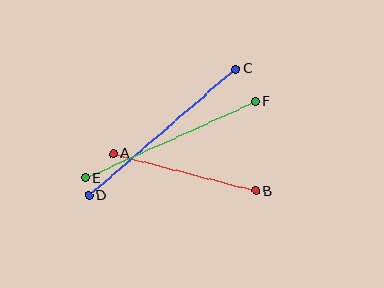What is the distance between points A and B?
The distance is approximately 147 pixels.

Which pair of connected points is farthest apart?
Points C and D are farthest apart.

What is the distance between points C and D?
The distance is approximately 194 pixels.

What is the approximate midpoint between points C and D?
The midpoint is at approximately (162, 132) pixels.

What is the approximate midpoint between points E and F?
The midpoint is at approximately (170, 140) pixels.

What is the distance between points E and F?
The distance is approximately 186 pixels.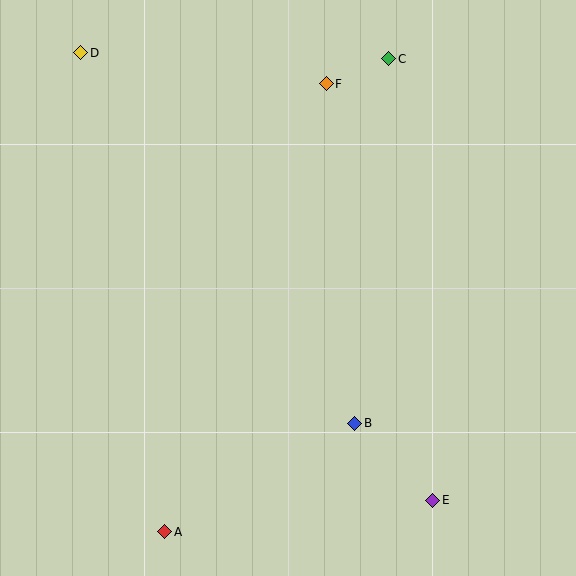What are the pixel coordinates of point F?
Point F is at (326, 84).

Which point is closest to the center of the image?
Point B at (355, 423) is closest to the center.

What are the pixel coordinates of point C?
Point C is at (389, 59).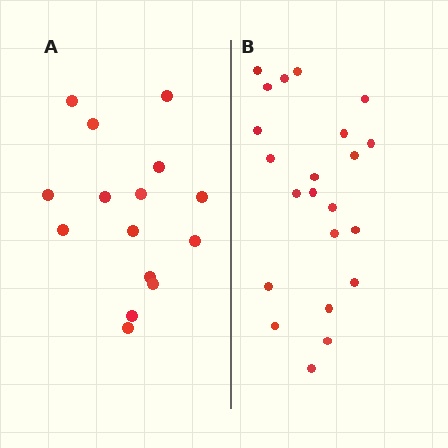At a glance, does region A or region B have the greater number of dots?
Region B (the right region) has more dots.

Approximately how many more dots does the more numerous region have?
Region B has roughly 8 or so more dots than region A.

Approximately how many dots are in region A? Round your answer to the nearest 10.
About 20 dots. (The exact count is 15, which rounds to 20.)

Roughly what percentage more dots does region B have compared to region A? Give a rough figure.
About 45% more.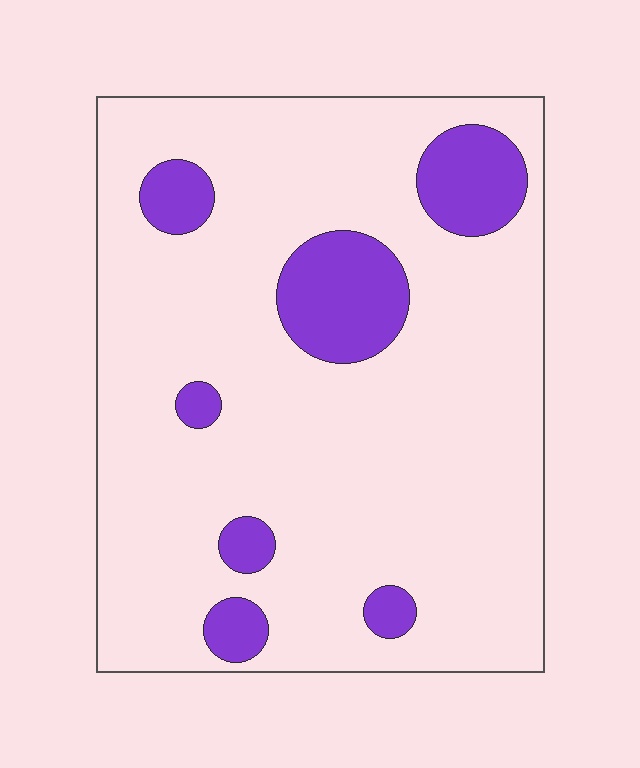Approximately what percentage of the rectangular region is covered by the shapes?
Approximately 15%.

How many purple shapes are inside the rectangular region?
7.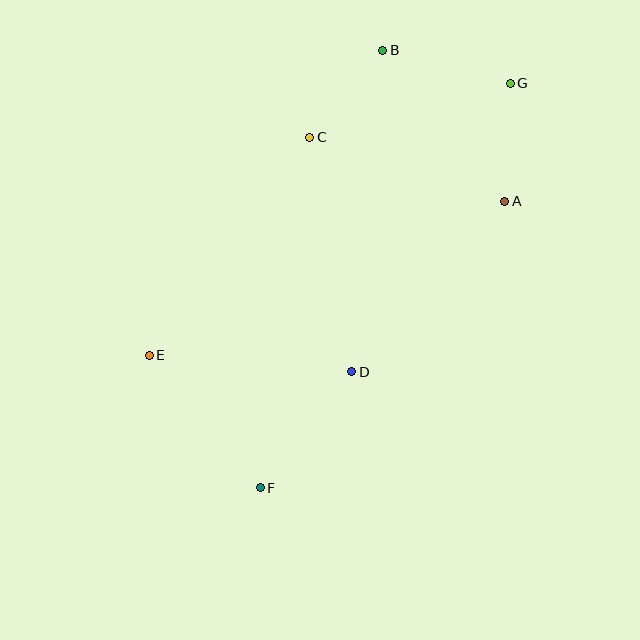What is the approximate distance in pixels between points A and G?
The distance between A and G is approximately 118 pixels.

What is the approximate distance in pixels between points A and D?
The distance between A and D is approximately 229 pixels.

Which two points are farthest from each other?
Points F and G are farthest from each other.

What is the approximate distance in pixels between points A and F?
The distance between A and F is approximately 376 pixels.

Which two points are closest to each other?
Points B and C are closest to each other.